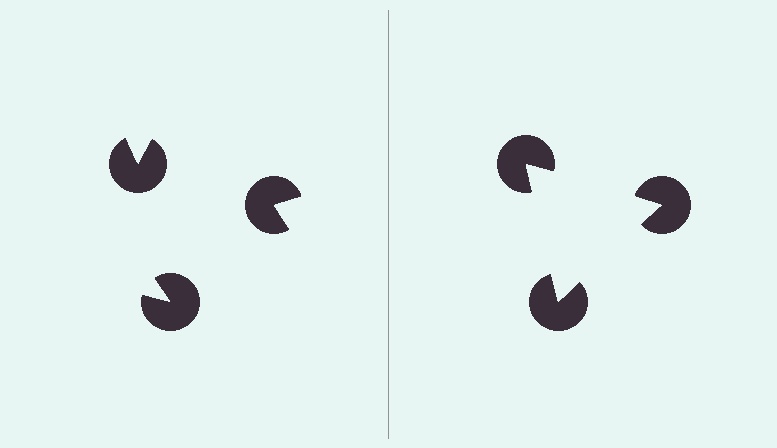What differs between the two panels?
The pac-man discs are positioned identically on both sides; only the wedge orientations differ. On the right they align to a triangle; on the left they are misaligned.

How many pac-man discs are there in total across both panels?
6 — 3 on each side.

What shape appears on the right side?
An illusory triangle.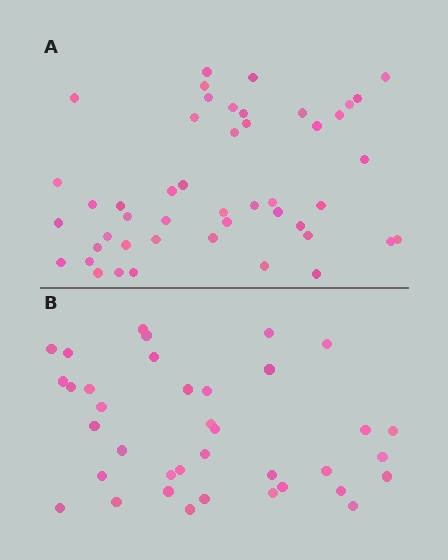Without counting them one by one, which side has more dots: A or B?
Region A (the top region) has more dots.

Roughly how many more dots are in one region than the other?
Region A has roughly 10 or so more dots than region B.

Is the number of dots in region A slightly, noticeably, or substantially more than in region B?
Region A has noticeably more, but not dramatically so. The ratio is roughly 1.3 to 1.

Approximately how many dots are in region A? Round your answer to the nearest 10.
About 50 dots. (The exact count is 47, which rounds to 50.)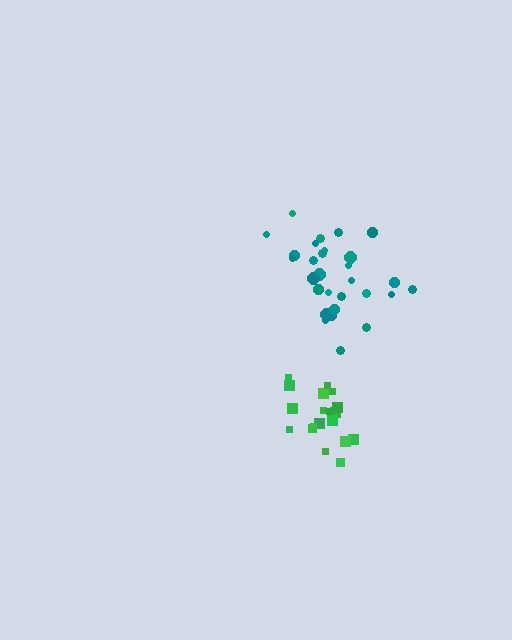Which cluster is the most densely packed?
Teal.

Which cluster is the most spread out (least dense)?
Green.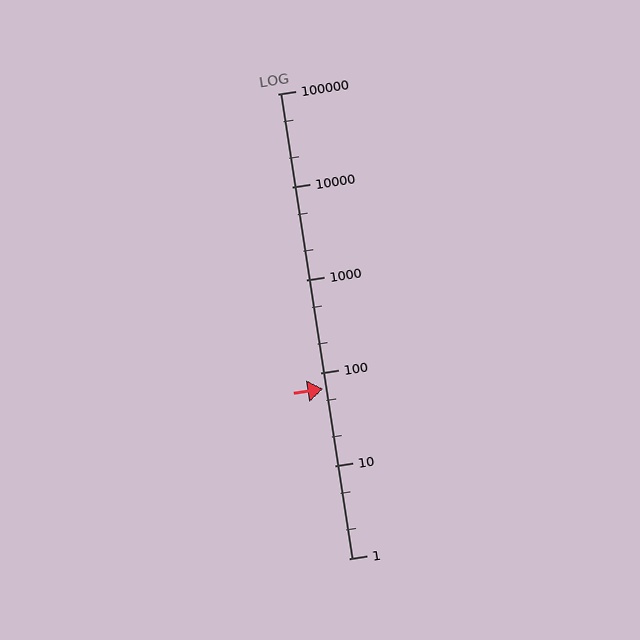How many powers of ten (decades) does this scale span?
The scale spans 5 decades, from 1 to 100000.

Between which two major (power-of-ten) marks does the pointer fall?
The pointer is between 10 and 100.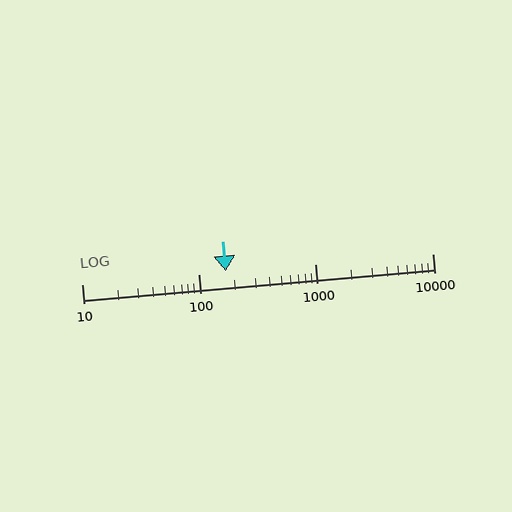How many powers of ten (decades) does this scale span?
The scale spans 3 decades, from 10 to 10000.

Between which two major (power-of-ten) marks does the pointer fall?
The pointer is between 100 and 1000.